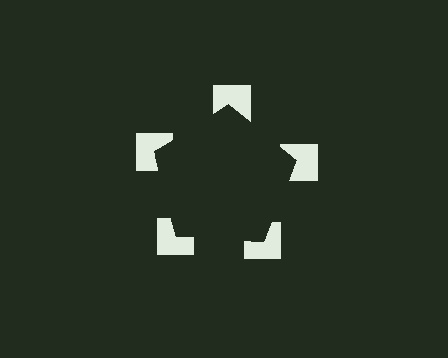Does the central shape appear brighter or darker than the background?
It typically appears slightly darker than the background, even though no actual brightness change is drawn.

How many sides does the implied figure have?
5 sides.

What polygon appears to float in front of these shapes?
An illusory pentagon — its edges are inferred from the aligned wedge cuts in the notched squares, not physically drawn.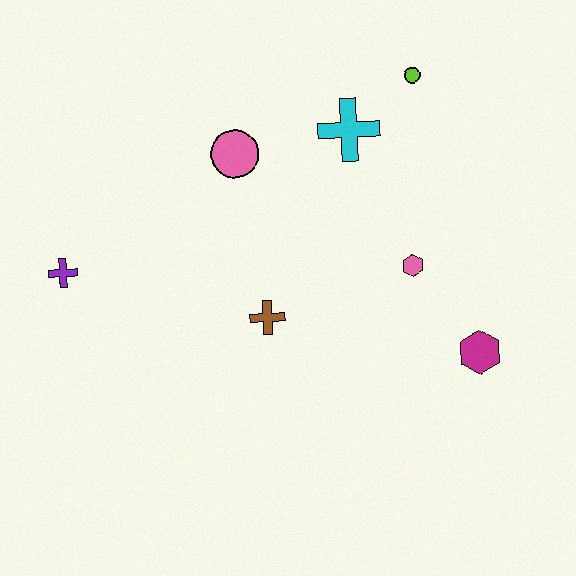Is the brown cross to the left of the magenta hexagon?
Yes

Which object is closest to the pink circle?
The cyan cross is closest to the pink circle.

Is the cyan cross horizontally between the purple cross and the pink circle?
No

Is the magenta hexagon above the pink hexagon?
No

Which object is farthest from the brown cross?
The lime circle is farthest from the brown cross.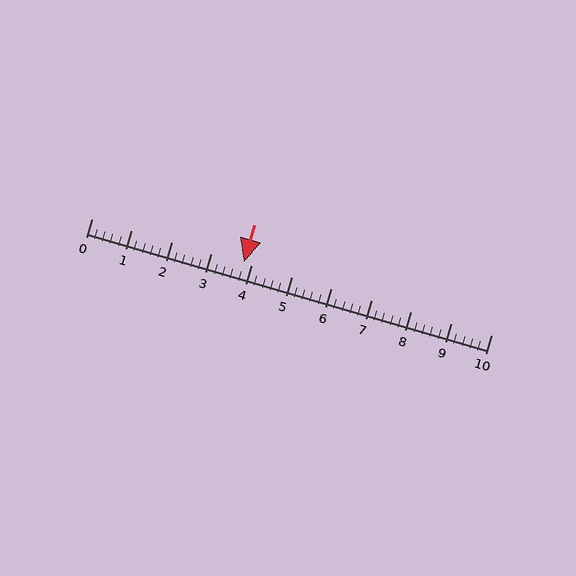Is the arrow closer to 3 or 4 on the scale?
The arrow is closer to 4.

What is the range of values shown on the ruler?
The ruler shows values from 0 to 10.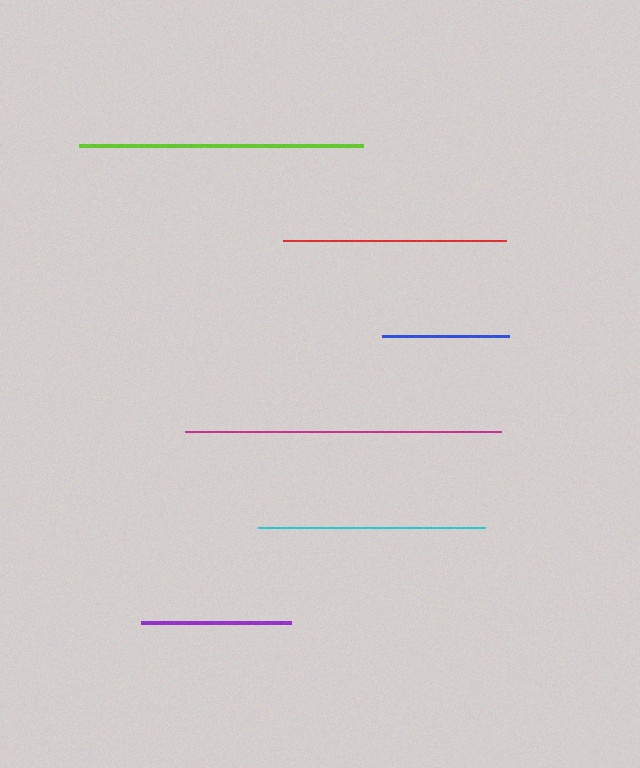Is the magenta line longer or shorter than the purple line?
The magenta line is longer than the purple line.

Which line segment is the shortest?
The blue line is the shortest at approximately 127 pixels.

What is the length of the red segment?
The red segment is approximately 224 pixels long.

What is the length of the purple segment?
The purple segment is approximately 150 pixels long.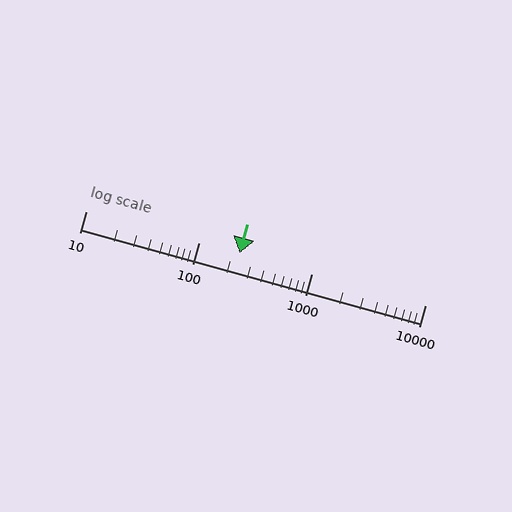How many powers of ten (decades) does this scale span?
The scale spans 3 decades, from 10 to 10000.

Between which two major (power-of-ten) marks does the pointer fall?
The pointer is between 100 and 1000.